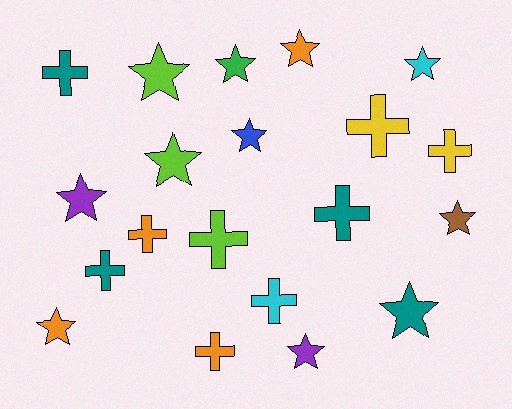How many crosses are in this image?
There are 9 crosses.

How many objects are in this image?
There are 20 objects.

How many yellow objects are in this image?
There are 2 yellow objects.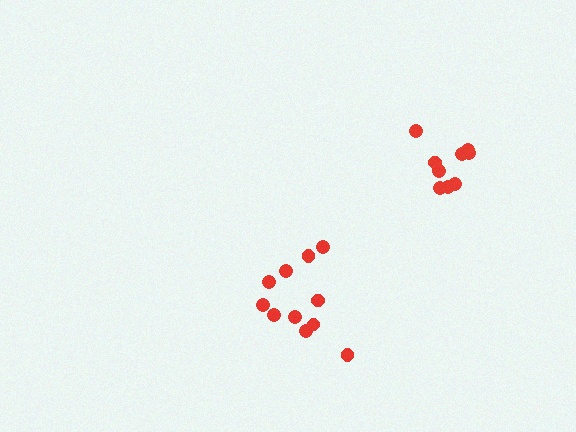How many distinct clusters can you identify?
There are 2 distinct clusters.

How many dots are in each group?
Group 1: 11 dots, Group 2: 9 dots (20 total).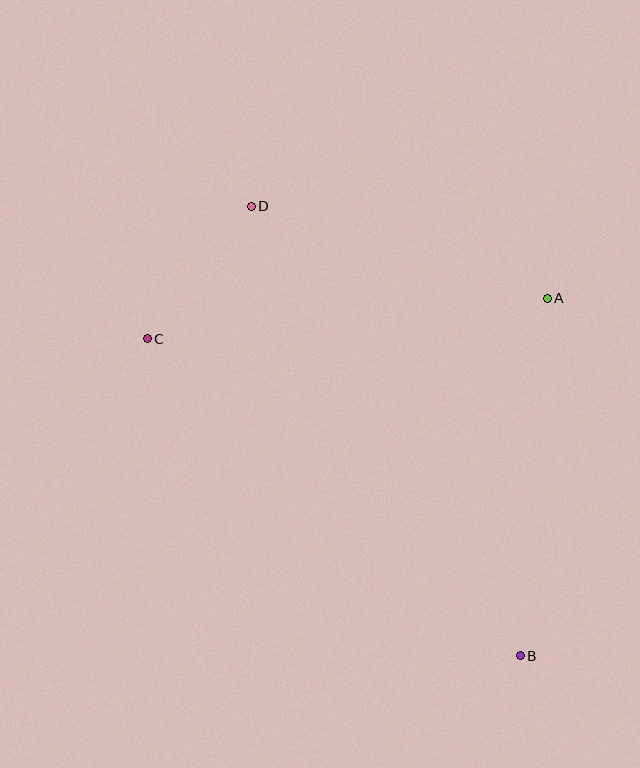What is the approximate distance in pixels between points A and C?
The distance between A and C is approximately 402 pixels.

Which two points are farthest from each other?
Points B and D are farthest from each other.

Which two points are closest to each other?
Points C and D are closest to each other.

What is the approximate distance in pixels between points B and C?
The distance between B and C is approximately 490 pixels.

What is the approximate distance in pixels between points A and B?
The distance between A and B is approximately 360 pixels.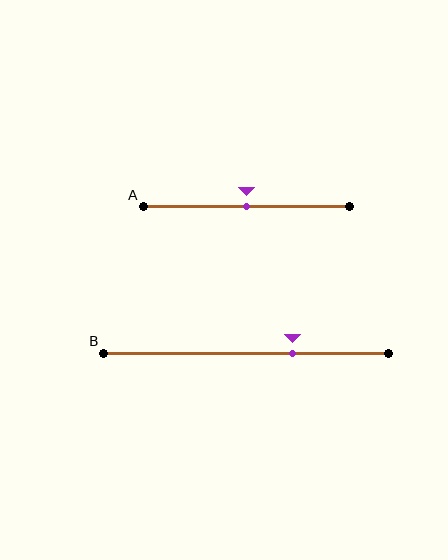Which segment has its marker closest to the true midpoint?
Segment A has its marker closest to the true midpoint.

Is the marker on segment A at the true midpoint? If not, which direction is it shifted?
Yes, the marker on segment A is at the true midpoint.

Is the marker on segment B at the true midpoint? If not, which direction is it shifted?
No, the marker on segment B is shifted to the right by about 16% of the segment length.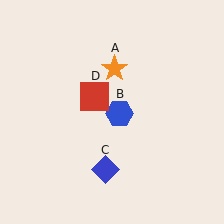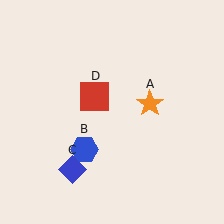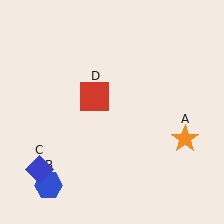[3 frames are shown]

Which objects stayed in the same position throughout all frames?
Red square (object D) remained stationary.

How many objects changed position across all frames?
3 objects changed position: orange star (object A), blue hexagon (object B), blue diamond (object C).